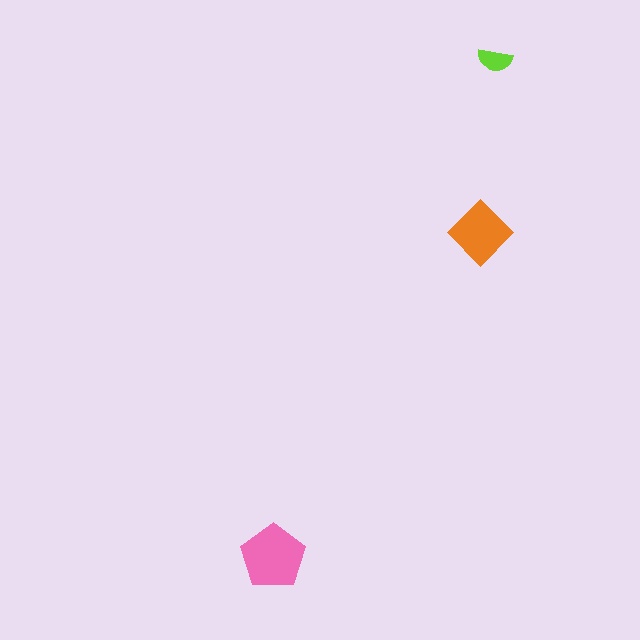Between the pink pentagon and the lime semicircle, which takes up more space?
The pink pentagon.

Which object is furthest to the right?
The lime semicircle is rightmost.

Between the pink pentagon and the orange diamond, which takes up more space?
The pink pentagon.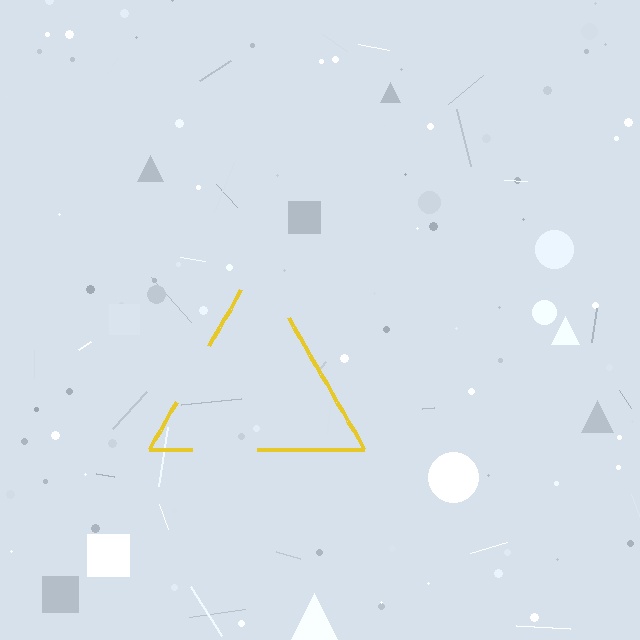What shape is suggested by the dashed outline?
The dashed outline suggests a triangle.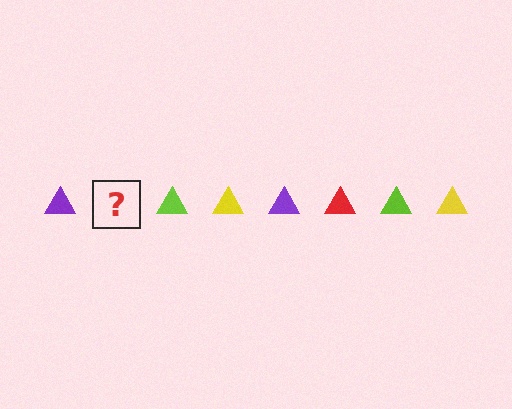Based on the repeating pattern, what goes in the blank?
The blank should be a red triangle.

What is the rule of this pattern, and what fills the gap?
The rule is that the pattern cycles through purple, red, lime, yellow triangles. The gap should be filled with a red triangle.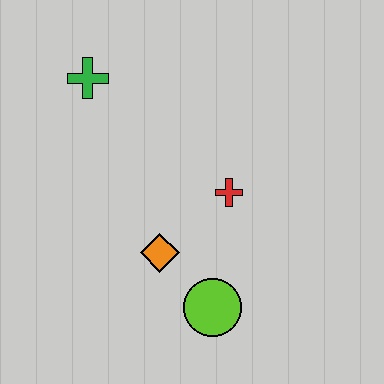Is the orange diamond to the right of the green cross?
Yes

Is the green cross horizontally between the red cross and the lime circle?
No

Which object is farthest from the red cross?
The green cross is farthest from the red cross.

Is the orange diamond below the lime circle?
No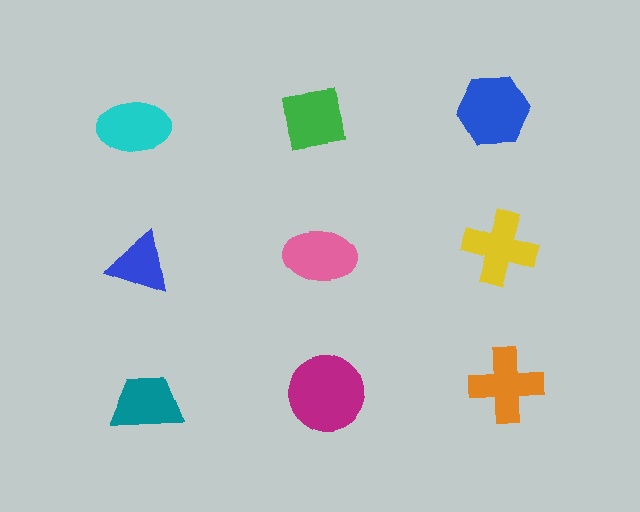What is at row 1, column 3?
A blue hexagon.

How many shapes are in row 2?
3 shapes.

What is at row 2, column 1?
A blue triangle.